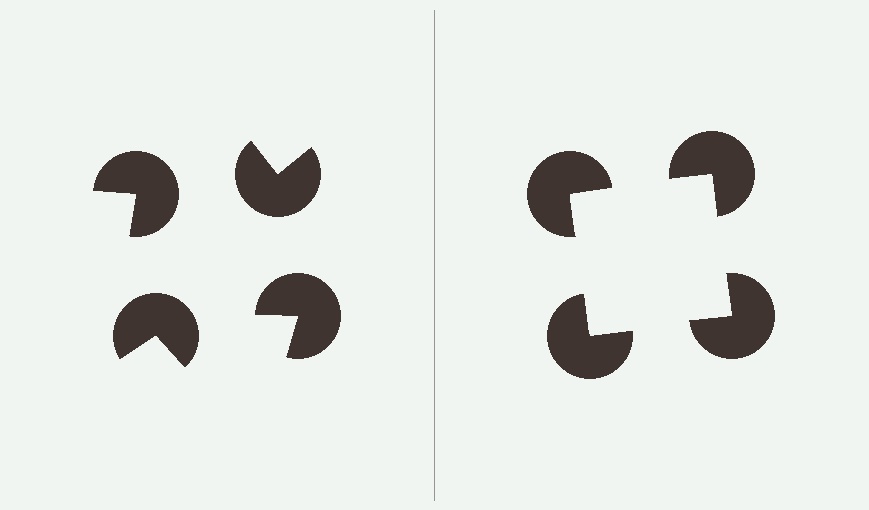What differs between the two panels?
The pac-man discs are positioned identically on both sides; only the wedge orientations differ. On the right they align to a square; on the left they are misaligned.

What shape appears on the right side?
An illusory square.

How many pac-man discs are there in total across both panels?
8 — 4 on each side.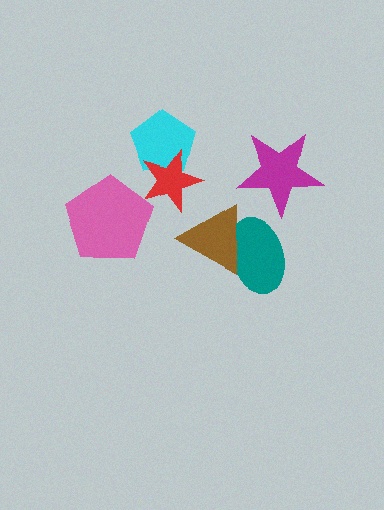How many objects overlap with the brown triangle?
1 object overlaps with the brown triangle.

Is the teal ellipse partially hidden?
Yes, it is partially covered by another shape.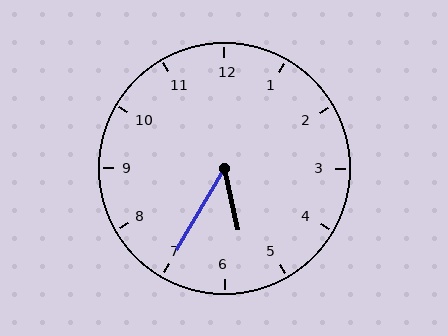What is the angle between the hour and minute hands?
Approximately 42 degrees.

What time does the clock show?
5:35.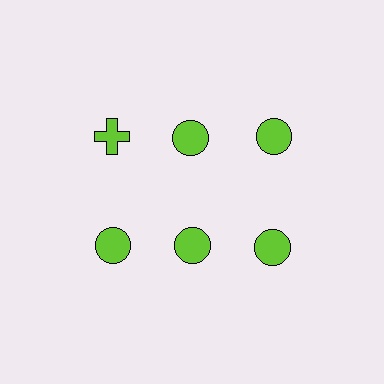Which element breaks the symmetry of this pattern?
The lime cross in the top row, leftmost column breaks the symmetry. All other shapes are lime circles.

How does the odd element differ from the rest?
It has a different shape: cross instead of circle.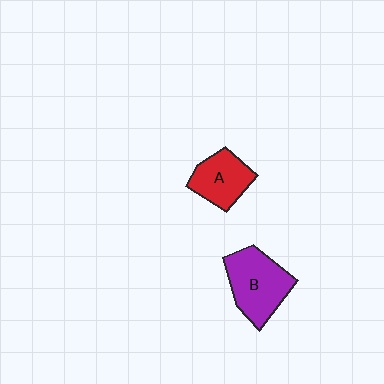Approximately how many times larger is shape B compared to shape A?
Approximately 1.4 times.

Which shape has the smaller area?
Shape A (red).